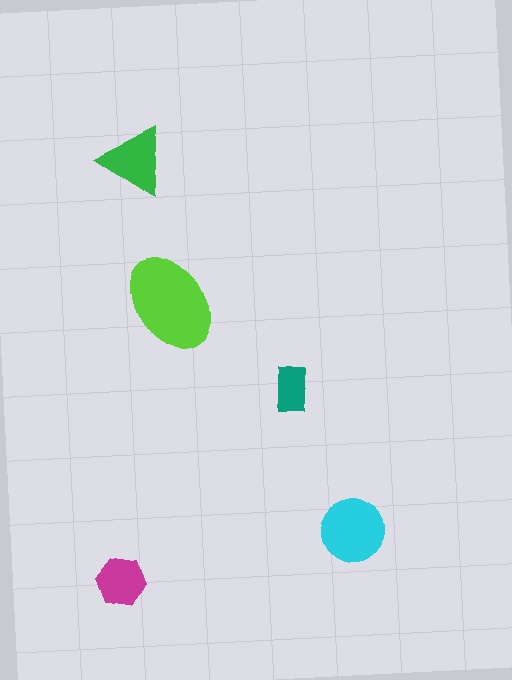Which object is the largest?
The lime ellipse.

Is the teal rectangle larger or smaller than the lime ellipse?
Smaller.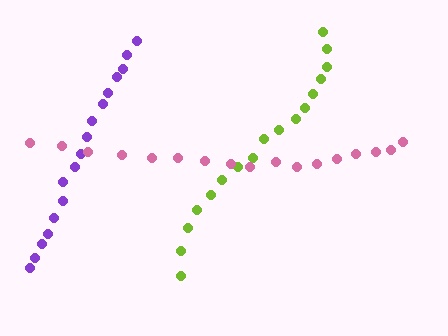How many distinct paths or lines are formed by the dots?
There are 3 distinct paths.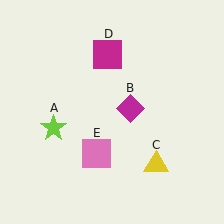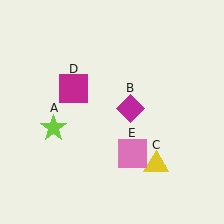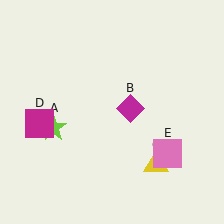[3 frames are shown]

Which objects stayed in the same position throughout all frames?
Lime star (object A) and magenta diamond (object B) and yellow triangle (object C) remained stationary.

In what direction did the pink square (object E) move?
The pink square (object E) moved right.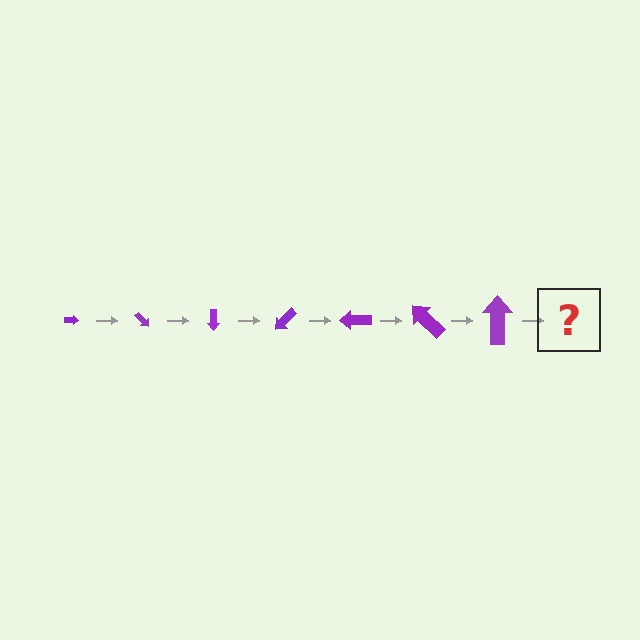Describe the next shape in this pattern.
It should be an arrow, larger than the previous one and rotated 315 degrees from the start.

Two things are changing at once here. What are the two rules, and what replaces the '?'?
The two rules are that the arrow grows larger each step and it rotates 45 degrees each step. The '?' should be an arrow, larger than the previous one and rotated 315 degrees from the start.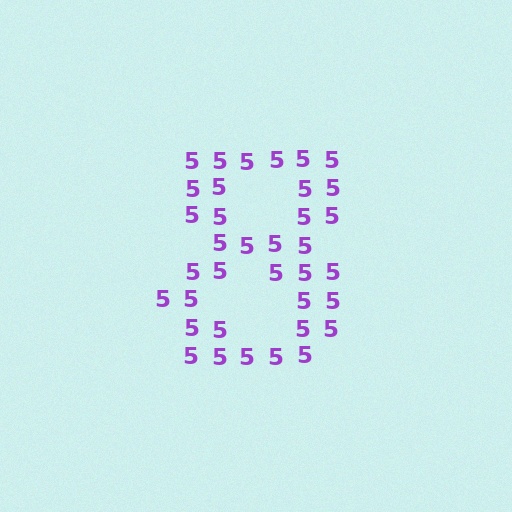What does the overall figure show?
The overall figure shows the digit 8.